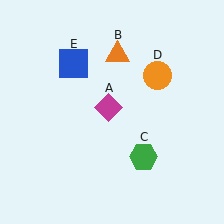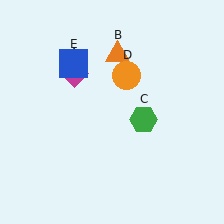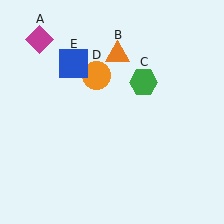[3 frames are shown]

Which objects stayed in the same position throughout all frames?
Orange triangle (object B) and blue square (object E) remained stationary.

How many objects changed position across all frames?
3 objects changed position: magenta diamond (object A), green hexagon (object C), orange circle (object D).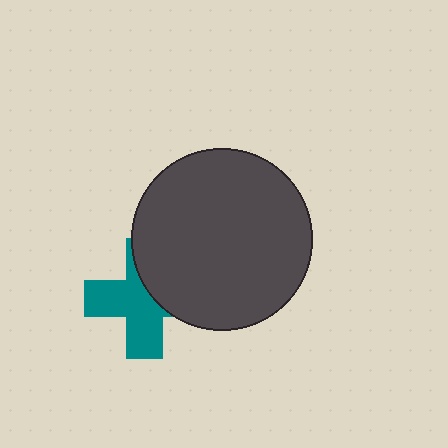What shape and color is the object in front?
The object in front is a dark gray circle.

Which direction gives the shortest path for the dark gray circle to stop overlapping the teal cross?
Moving right gives the shortest separation.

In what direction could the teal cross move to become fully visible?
The teal cross could move left. That would shift it out from behind the dark gray circle entirely.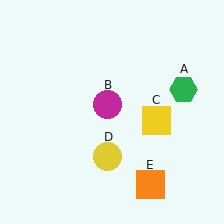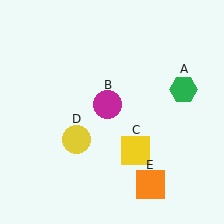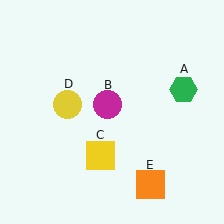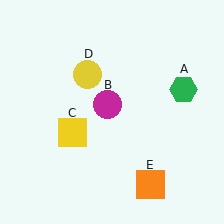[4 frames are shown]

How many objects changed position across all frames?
2 objects changed position: yellow square (object C), yellow circle (object D).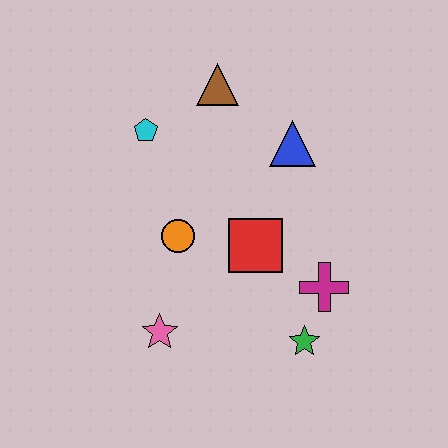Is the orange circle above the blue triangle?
No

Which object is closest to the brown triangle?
The cyan pentagon is closest to the brown triangle.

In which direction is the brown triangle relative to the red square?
The brown triangle is above the red square.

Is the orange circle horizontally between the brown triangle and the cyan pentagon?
Yes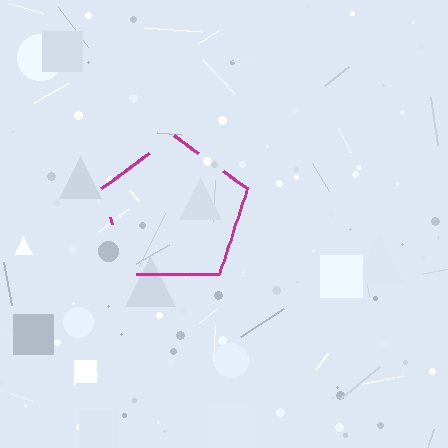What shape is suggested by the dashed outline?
The dashed outline suggests a pentagon.